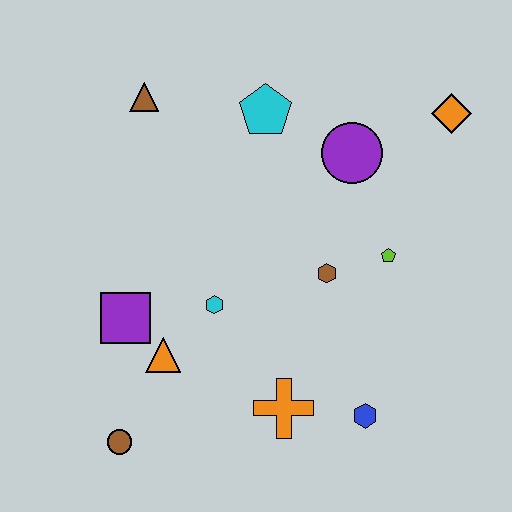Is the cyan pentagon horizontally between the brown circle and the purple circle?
Yes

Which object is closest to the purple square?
The orange triangle is closest to the purple square.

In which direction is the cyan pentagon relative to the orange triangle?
The cyan pentagon is above the orange triangle.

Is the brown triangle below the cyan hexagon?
No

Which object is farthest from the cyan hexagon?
The orange diamond is farthest from the cyan hexagon.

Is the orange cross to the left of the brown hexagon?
Yes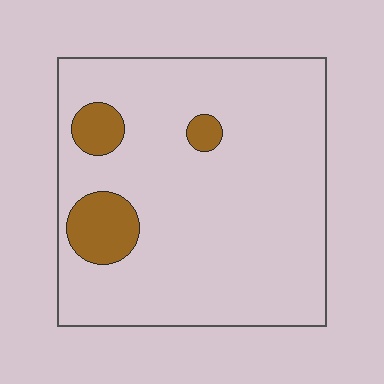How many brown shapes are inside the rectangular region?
3.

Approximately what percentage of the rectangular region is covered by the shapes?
Approximately 10%.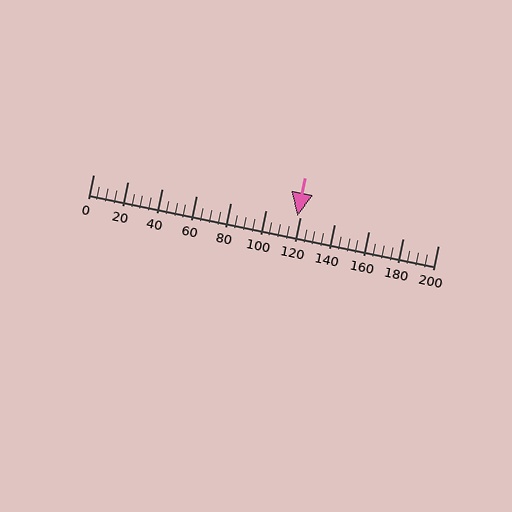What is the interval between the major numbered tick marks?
The major tick marks are spaced 20 units apart.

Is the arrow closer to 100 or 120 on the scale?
The arrow is closer to 120.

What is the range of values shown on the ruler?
The ruler shows values from 0 to 200.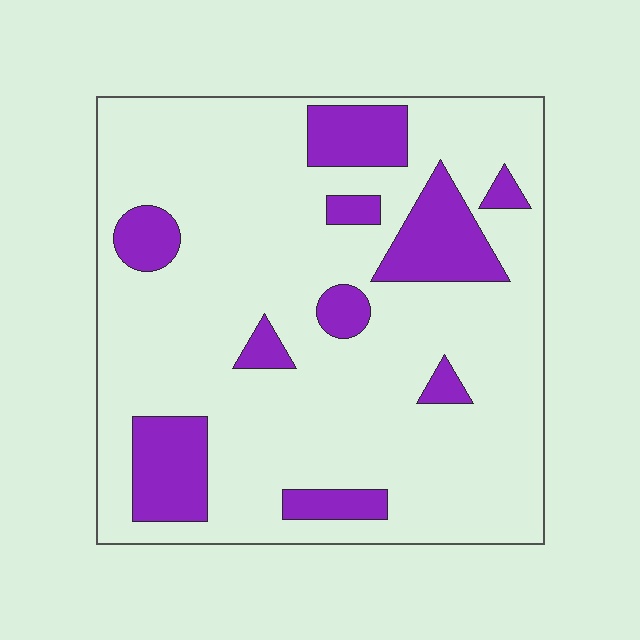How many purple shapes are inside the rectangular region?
10.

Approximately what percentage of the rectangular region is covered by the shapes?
Approximately 20%.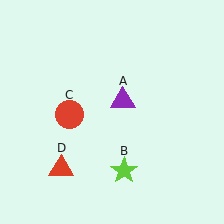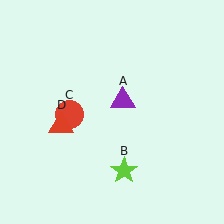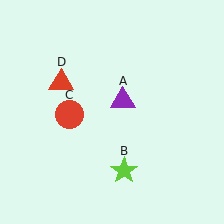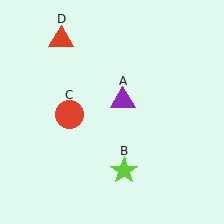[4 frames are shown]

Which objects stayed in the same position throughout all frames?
Purple triangle (object A) and lime star (object B) and red circle (object C) remained stationary.